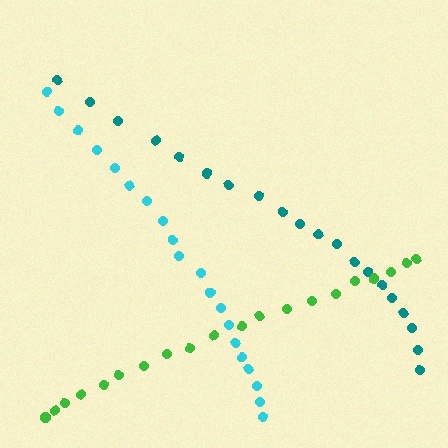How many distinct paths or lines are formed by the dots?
There are 3 distinct paths.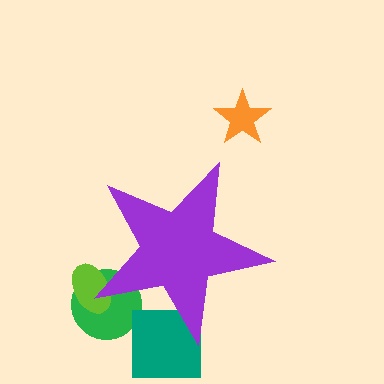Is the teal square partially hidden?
Yes, the teal square is partially hidden behind the purple star.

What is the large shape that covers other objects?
A purple star.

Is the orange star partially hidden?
No, the orange star is fully visible.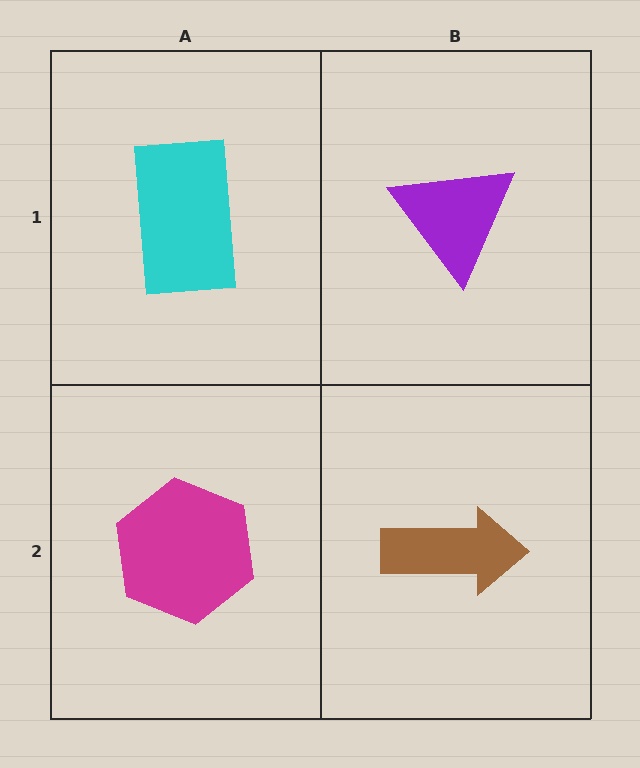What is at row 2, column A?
A magenta hexagon.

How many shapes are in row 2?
2 shapes.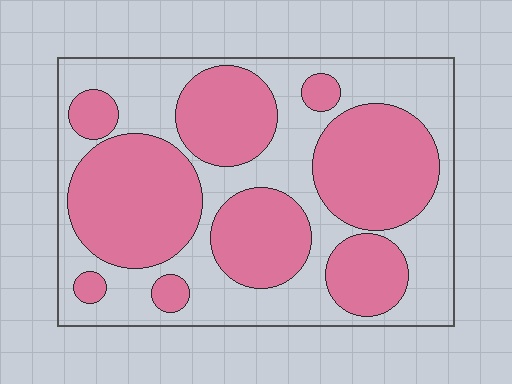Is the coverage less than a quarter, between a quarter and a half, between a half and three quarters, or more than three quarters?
Between a half and three quarters.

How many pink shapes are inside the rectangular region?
9.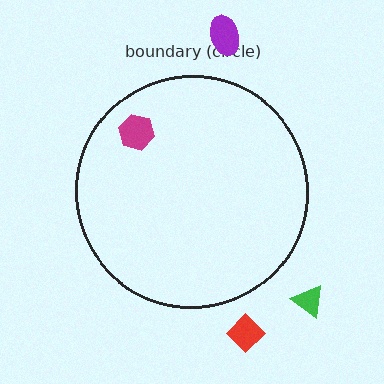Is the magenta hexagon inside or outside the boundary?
Inside.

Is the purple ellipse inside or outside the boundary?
Outside.